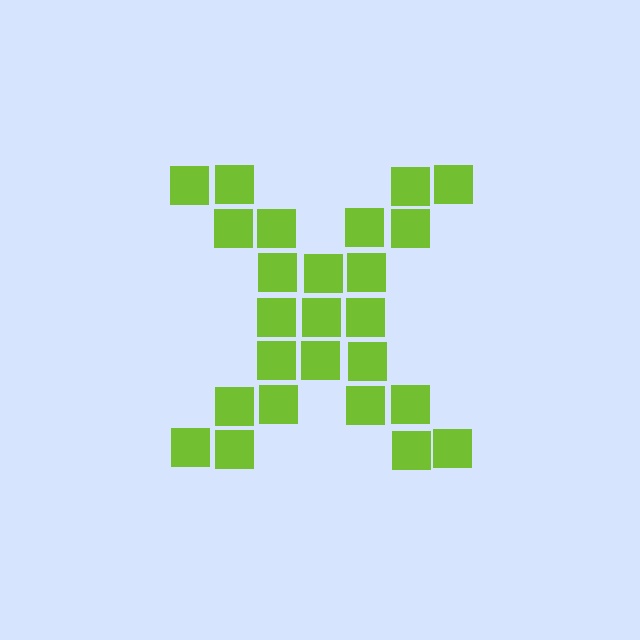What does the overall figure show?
The overall figure shows the letter X.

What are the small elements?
The small elements are squares.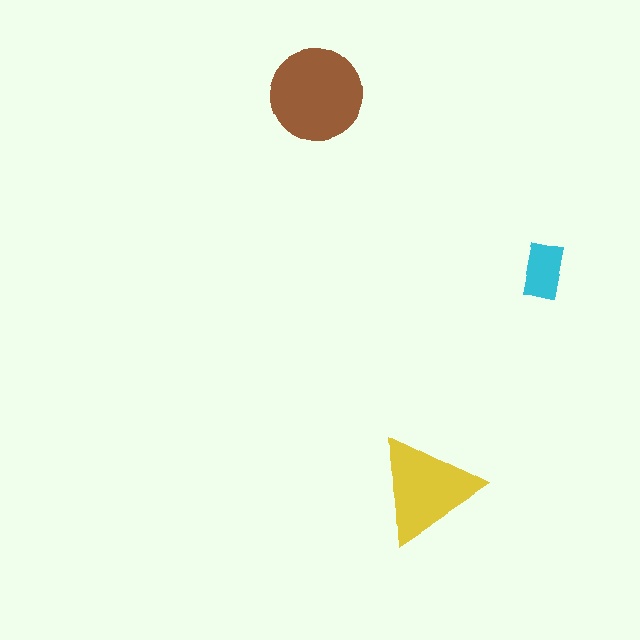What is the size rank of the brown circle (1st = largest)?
1st.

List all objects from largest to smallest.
The brown circle, the yellow triangle, the cyan rectangle.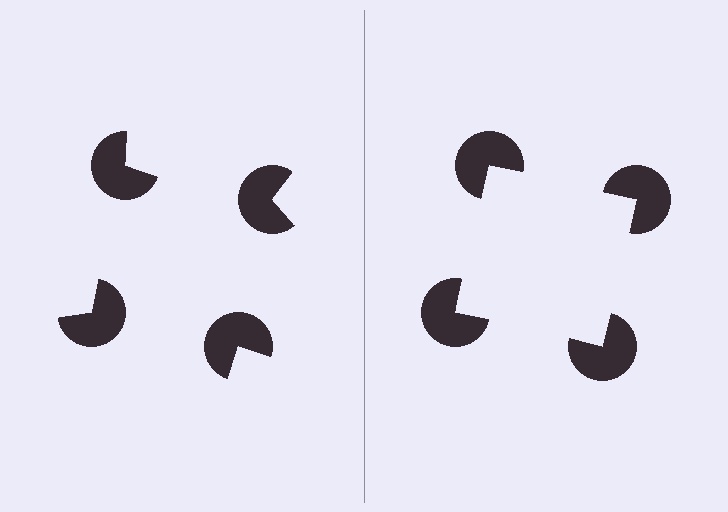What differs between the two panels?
The pac-man discs are positioned identically on both sides; only the wedge orientations differ. On the right they align to a square; on the left they are misaligned.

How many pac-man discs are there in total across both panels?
8 — 4 on each side.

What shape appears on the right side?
An illusory square.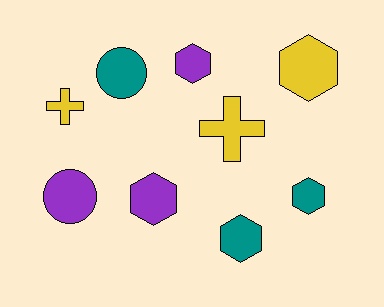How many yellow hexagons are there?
There is 1 yellow hexagon.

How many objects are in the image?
There are 9 objects.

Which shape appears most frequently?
Hexagon, with 5 objects.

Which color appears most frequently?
Teal, with 3 objects.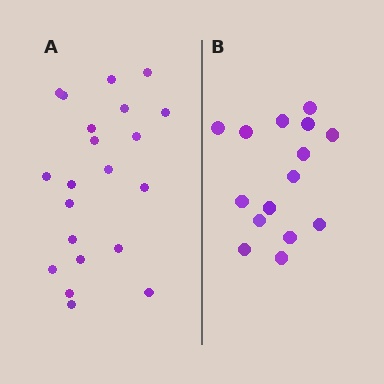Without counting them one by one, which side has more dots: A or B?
Region A (the left region) has more dots.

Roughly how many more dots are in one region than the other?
Region A has about 6 more dots than region B.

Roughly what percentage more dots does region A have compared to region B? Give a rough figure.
About 40% more.